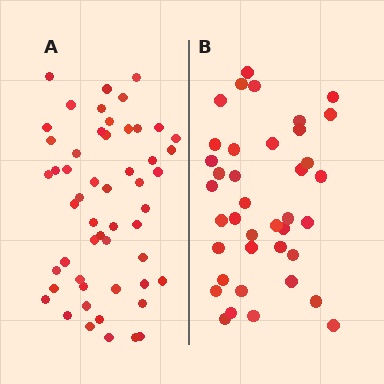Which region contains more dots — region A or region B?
Region A (the left region) has more dots.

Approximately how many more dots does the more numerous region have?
Region A has approximately 15 more dots than region B.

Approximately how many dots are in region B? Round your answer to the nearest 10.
About 40 dots. (The exact count is 39, which rounds to 40.)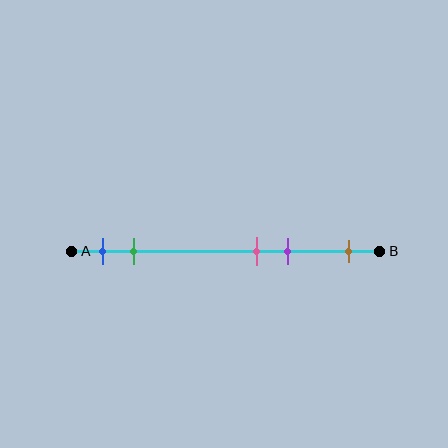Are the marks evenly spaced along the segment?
No, the marks are not evenly spaced.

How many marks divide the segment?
There are 5 marks dividing the segment.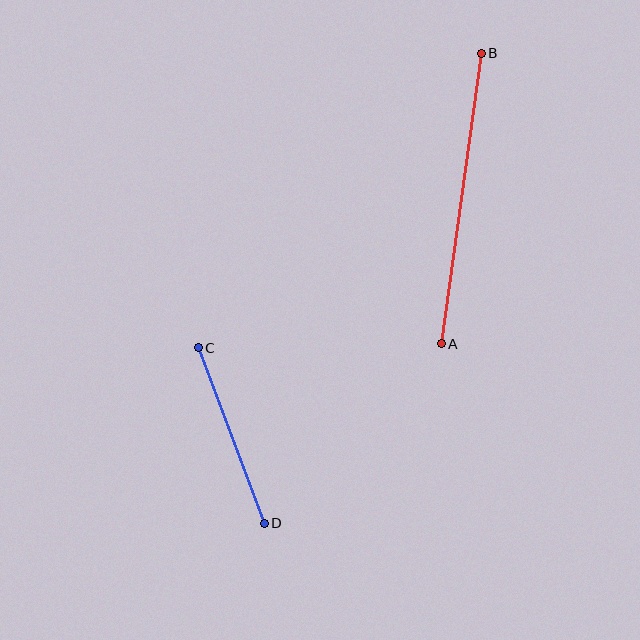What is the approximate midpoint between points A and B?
The midpoint is at approximately (461, 198) pixels.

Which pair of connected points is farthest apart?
Points A and B are farthest apart.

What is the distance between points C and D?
The distance is approximately 188 pixels.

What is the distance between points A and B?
The distance is approximately 293 pixels.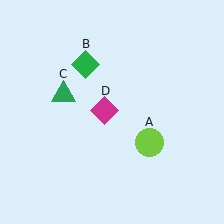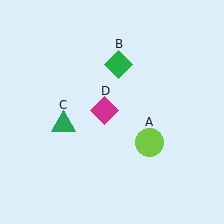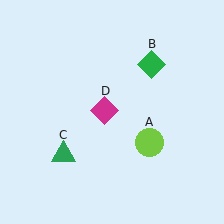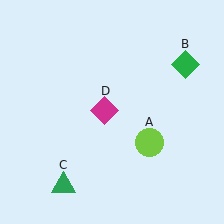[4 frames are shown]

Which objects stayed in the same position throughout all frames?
Lime circle (object A) and magenta diamond (object D) remained stationary.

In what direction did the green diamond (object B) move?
The green diamond (object B) moved right.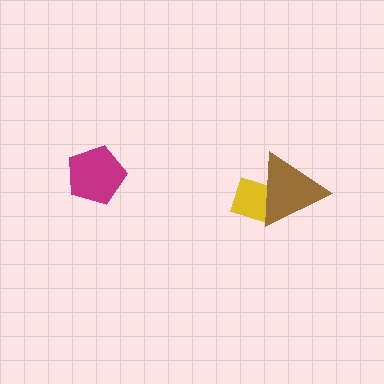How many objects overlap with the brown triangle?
1 object overlaps with the brown triangle.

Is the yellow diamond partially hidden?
Yes, it is partially covered by another shape.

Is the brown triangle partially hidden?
No, no other shape covers it.